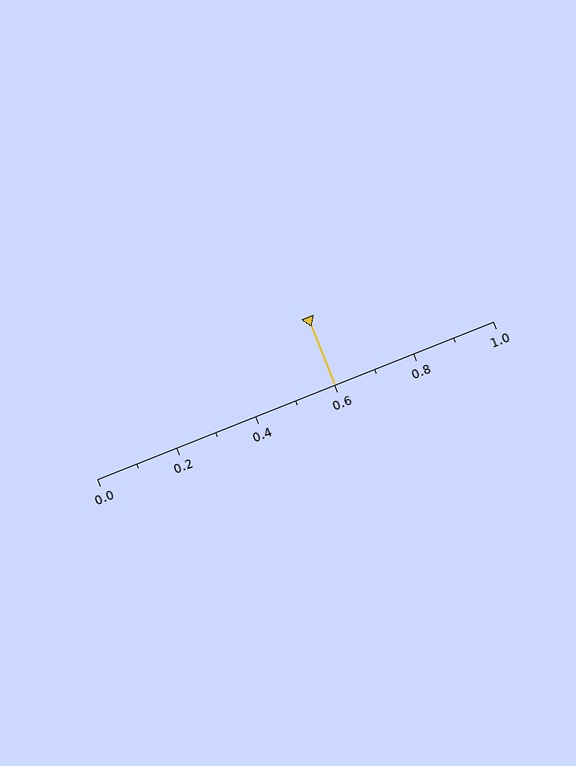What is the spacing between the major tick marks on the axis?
The major ticks are spaced 0.2 apart.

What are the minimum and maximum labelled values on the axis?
The axis runs from 0.0 to 1.0.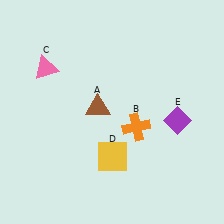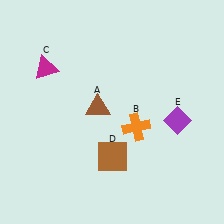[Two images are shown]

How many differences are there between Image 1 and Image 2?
There are 2 differences between the two images.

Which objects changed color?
C changed from pink to magenta. D changed from yellow to brown.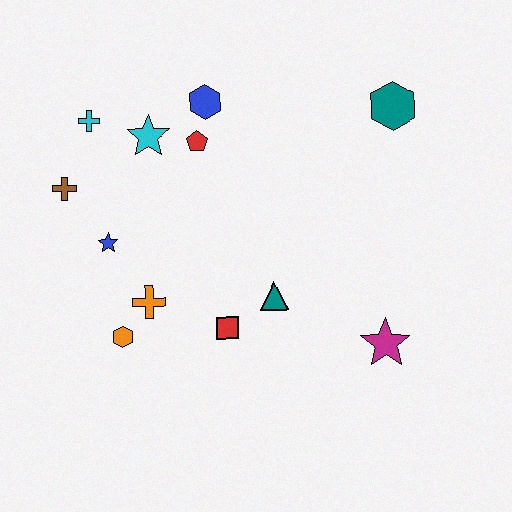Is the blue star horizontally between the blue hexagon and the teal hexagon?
No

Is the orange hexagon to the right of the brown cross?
Yes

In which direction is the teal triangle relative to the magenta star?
The teal triangle is to the left of the magenta star.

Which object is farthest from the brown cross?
The magenta star is farthest from the brown cross.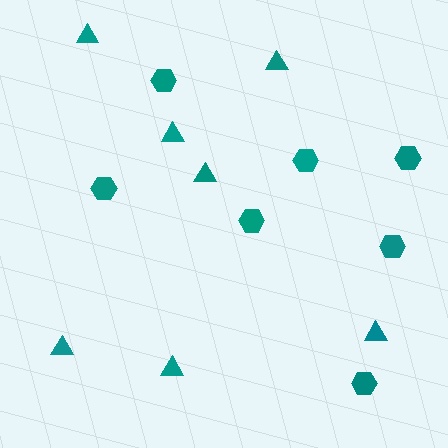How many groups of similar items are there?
There are 2 groups: one group of hexagons (7) and one group of triangles (7).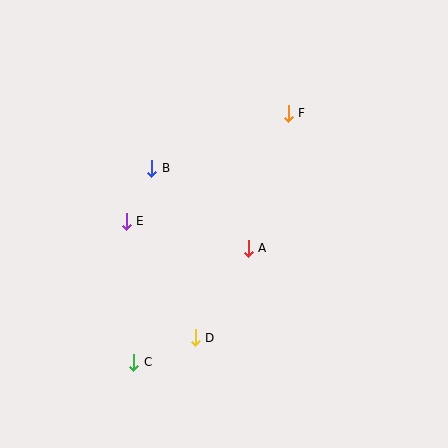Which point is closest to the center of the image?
Point A at (248, 248) is closest to the center.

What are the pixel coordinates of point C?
Point C is at (134, 362).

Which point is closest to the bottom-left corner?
Point C is closest to the bottom-left corner.